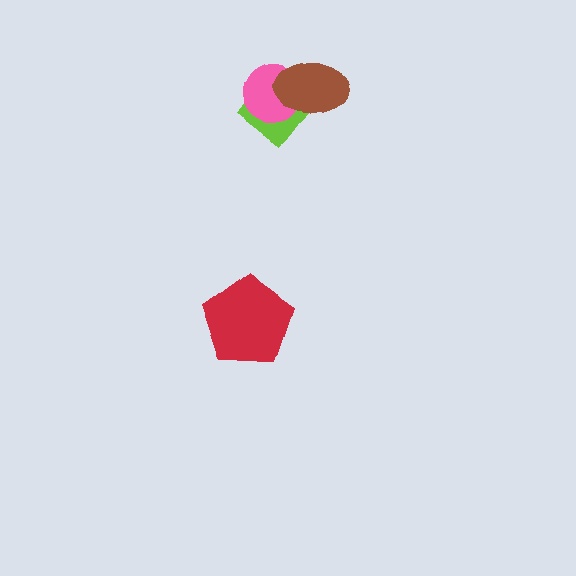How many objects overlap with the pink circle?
2 objects overlap with the pink circle.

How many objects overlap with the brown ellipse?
2 objects overlap with the brown ellipse.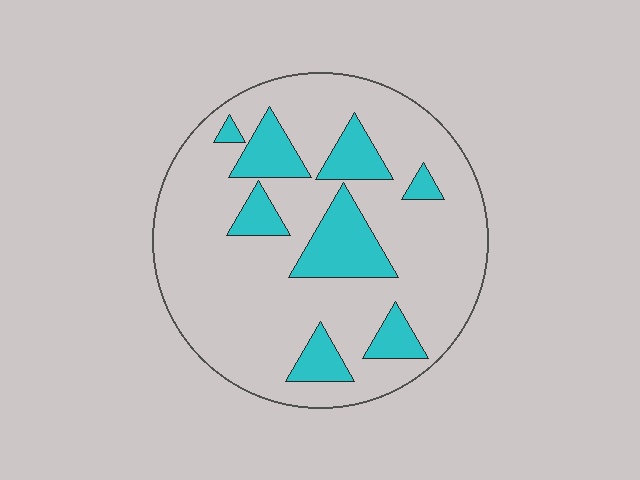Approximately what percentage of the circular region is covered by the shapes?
Approximately 20%.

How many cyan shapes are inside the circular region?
8.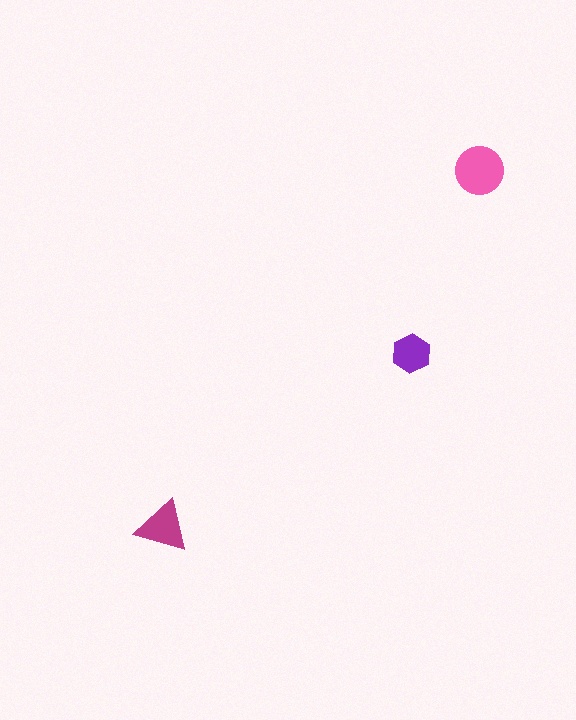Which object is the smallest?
The purple hexagon.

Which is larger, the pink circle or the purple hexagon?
The pink circle.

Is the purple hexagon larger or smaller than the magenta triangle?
Smaller.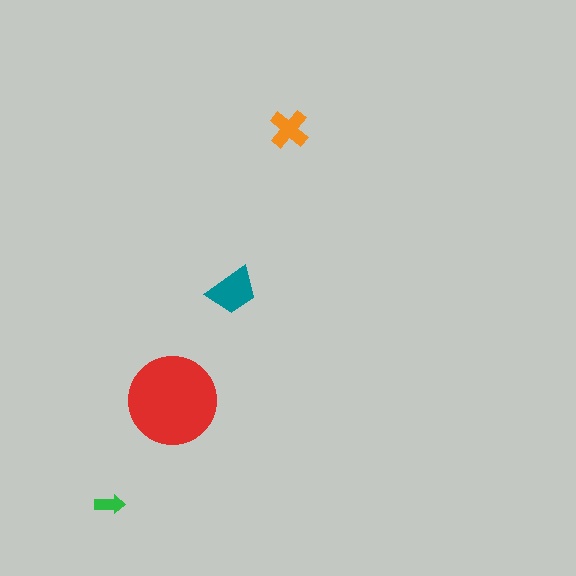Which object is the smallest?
The green arrow.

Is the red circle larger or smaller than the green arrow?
Larger.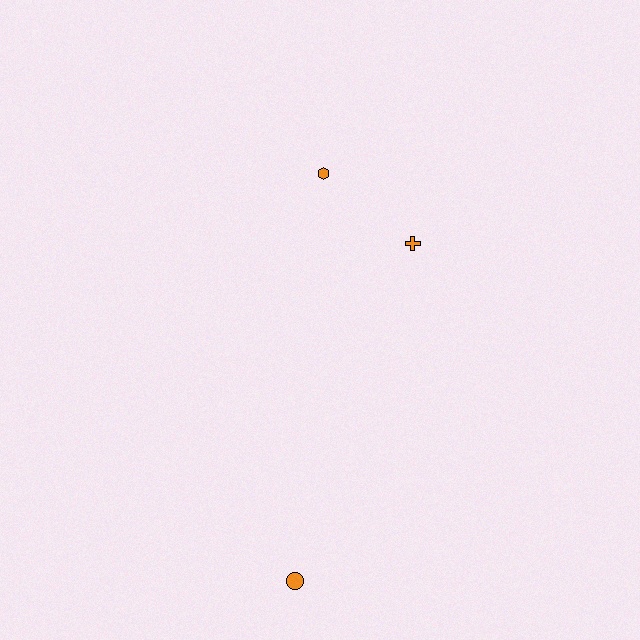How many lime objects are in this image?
There are no lime objects.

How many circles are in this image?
There is 1 circle.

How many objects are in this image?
There are 3 objects.